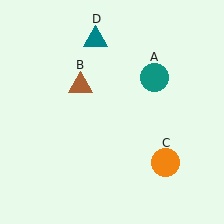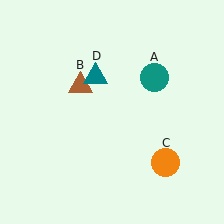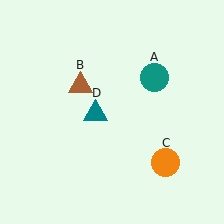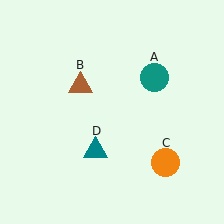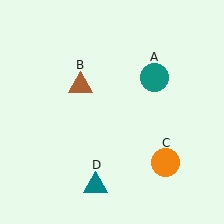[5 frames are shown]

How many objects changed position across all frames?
1 object changed position: teal triangle (object D).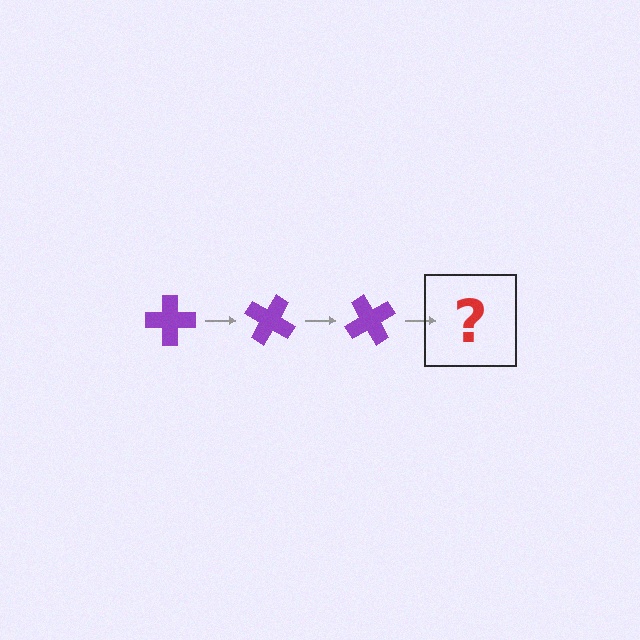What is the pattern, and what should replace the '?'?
The pattern is that the cross rotates 30 degrees each step. The '?' should be a purple cross rotated 90 degrees.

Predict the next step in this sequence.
The next step is a purple cross rotated 90 degrees.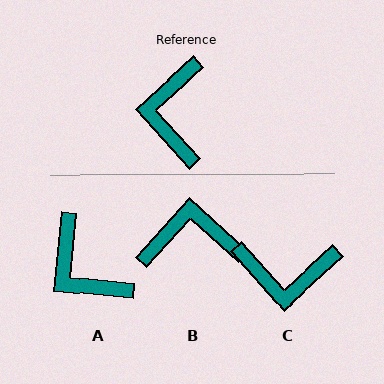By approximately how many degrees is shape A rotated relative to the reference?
Approximately 42 degrees counter-clockwise.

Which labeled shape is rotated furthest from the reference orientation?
C, about 90 degrees away.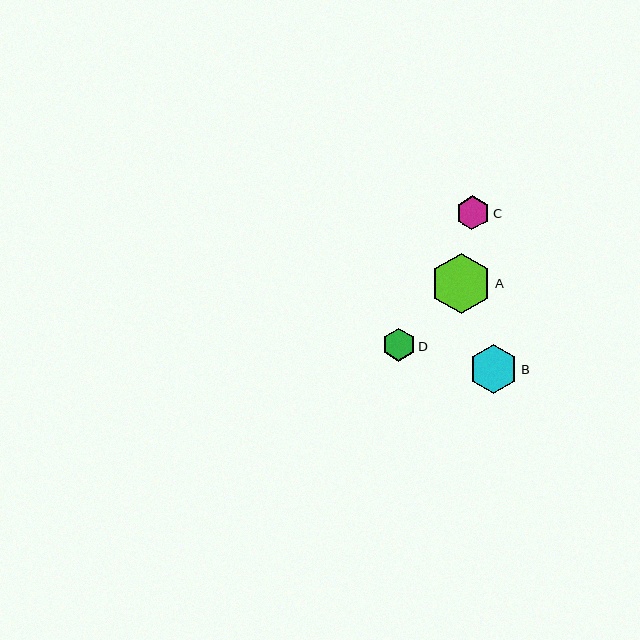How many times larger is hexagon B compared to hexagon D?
Hexagon B is approximately 1.5 times the size of hexagon D.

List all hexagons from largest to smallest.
From largest to smallest: A, B, C, D.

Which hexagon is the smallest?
Hexagon D is the smallest with a size of approximately 33 pixels.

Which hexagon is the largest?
Hexagon A is the largest with a size of approximately 61 pixels.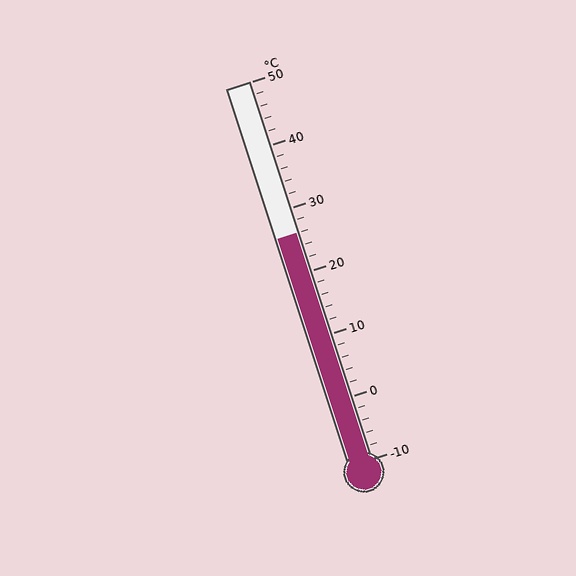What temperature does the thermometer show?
The thermometer shows approximately 26°C.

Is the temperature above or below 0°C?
The temperature is above 0°C.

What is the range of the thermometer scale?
The thermometer scale ranges from -10°C to 50°C.